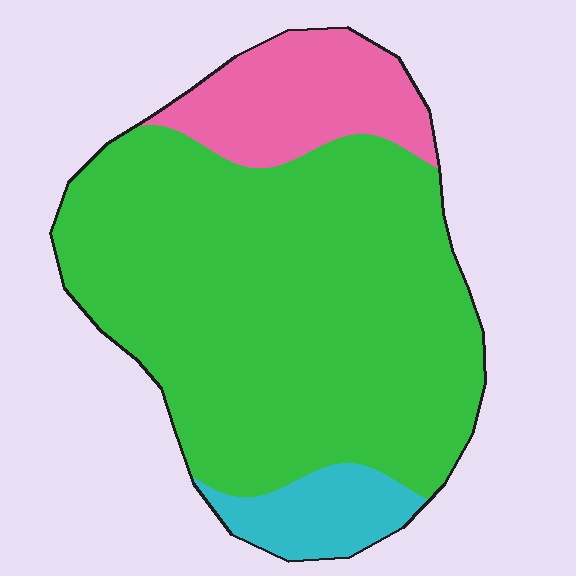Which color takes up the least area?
Cyan, at roughly 10%.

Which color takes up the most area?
Green, at roughly 75%.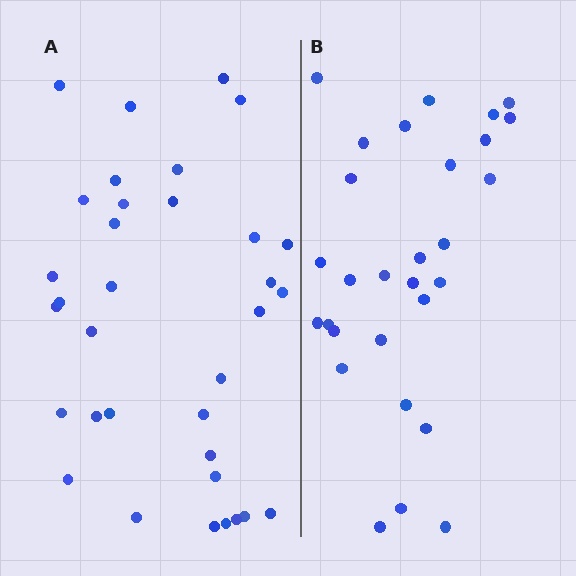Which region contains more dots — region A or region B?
Region A (the left region) has more dots.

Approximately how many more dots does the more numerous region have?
Region A has about 5 more dots than region B.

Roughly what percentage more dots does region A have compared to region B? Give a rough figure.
About 15% more.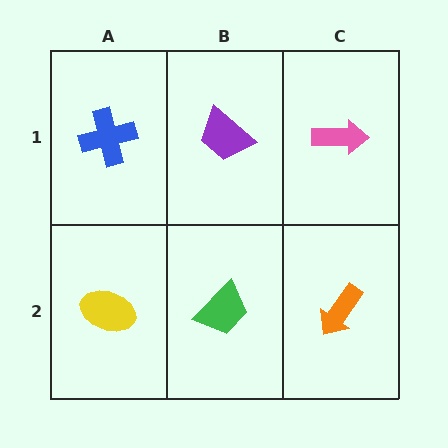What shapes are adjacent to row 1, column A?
A yellow ellipse (row 2, column A), a purple trapezoid (row 1, column B).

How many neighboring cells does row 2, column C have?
2.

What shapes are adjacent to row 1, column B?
A green trapezoid (row 2, column B), a blue cross (row 1, column A), a pink arrow (row 1, column C).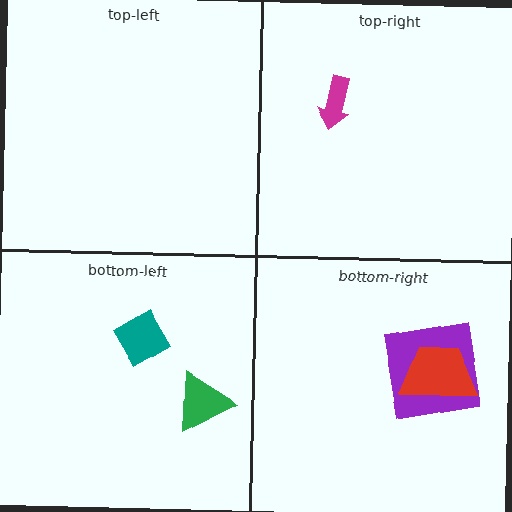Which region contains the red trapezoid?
The bottom-right region.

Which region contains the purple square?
The bottom-right region.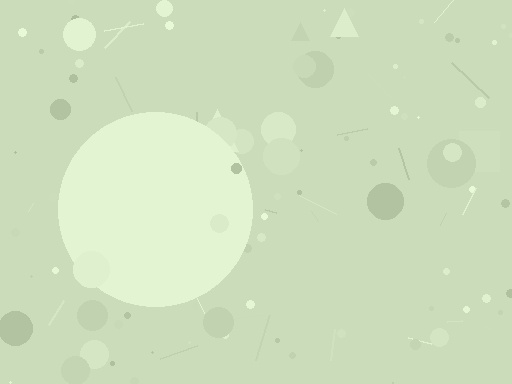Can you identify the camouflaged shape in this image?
The camouflaged shape is a circle.